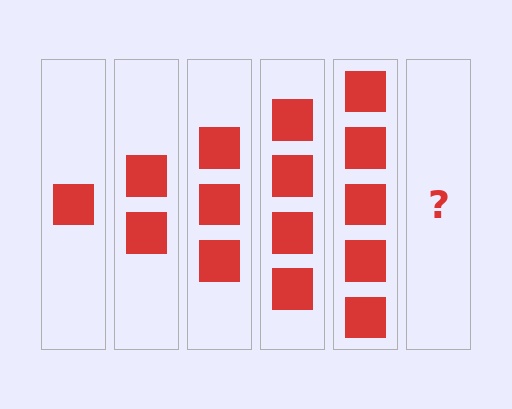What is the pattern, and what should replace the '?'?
The pattern is that each step adds one more square. The '?' should be 6 squares.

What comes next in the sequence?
The next element should be 6 squares.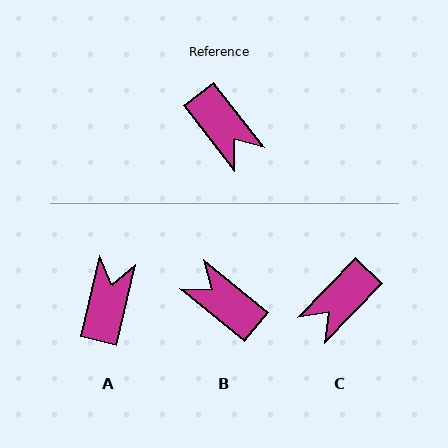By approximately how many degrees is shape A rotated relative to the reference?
Approximately 129 degrees counter-clockwise.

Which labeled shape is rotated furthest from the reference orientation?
B, about 168 degrees away.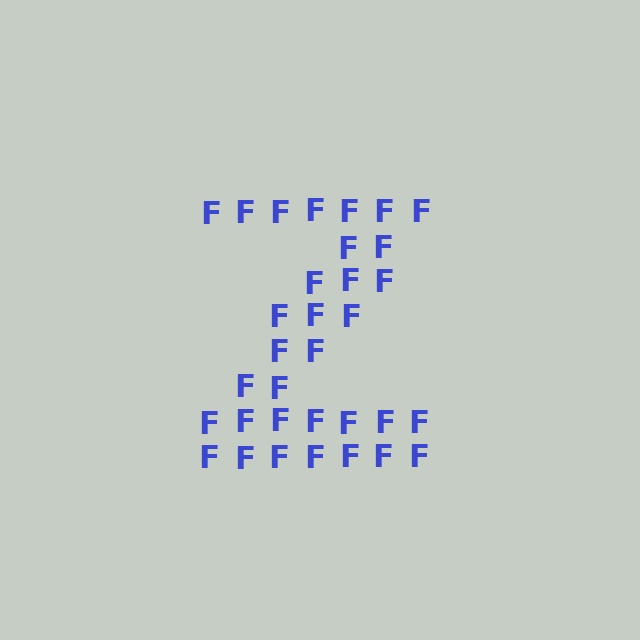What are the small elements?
The small elements are letter F's.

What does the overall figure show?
The overall figure shows the letter Z.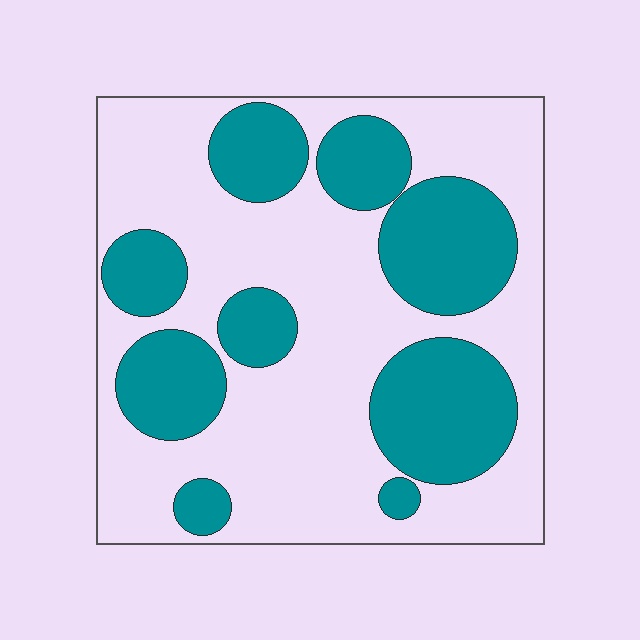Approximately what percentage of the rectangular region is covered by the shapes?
Approximately 35%.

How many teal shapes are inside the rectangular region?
9.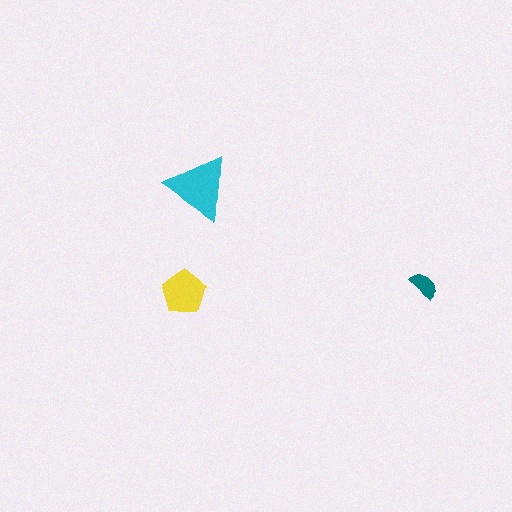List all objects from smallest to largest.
The teal semicircle, the yellow pentagon, the cyan triangle.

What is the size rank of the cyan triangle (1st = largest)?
1st.